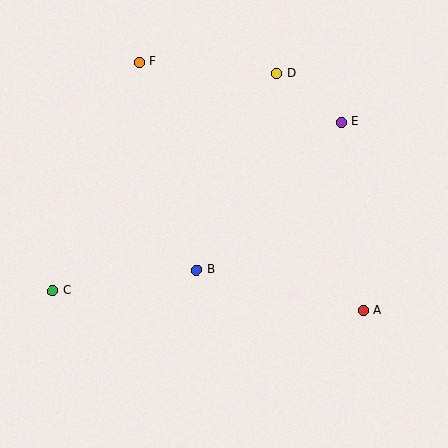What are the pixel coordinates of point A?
Point A is at (363, 311).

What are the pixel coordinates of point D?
Point D is at (277, 73).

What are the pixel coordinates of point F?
Point F is at (139, 62).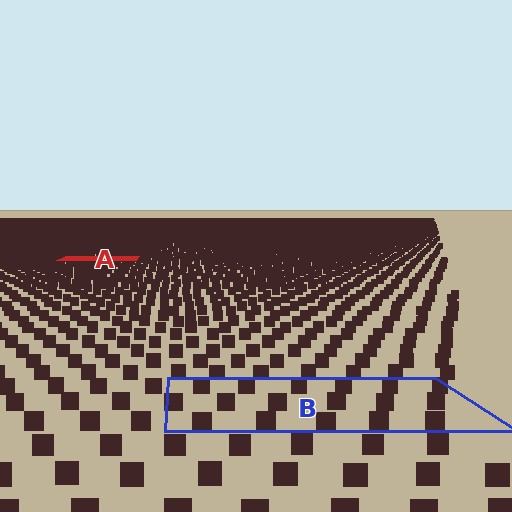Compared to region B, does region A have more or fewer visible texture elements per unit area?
Region A has more texture elements per unit area — they are packed more densely because it is farther away.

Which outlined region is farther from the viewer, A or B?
Region A is farther from the viewer — the texture elements inside it appear smaller and more densely packed.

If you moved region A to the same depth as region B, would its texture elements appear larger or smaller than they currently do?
They would appear larger. At a closer depth, the same texture elements are projected at a bigger on-screen size.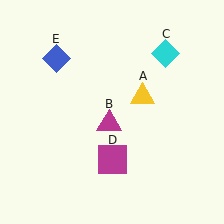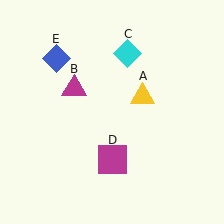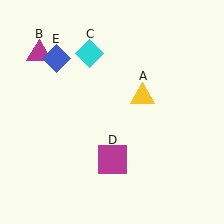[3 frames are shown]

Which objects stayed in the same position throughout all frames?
Yellow triangle (object A) and magenta square (object D) and blue diamond (object E) remained stationary.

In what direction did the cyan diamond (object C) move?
The cyan diamond (object C) moved left.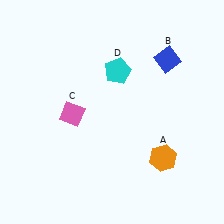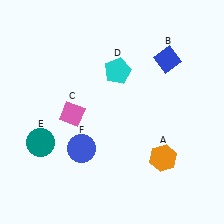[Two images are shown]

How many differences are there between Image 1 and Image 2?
There are 2 differences between the two images.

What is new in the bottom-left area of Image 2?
A teal circle (E) was added in the bottom-left area of Image 2.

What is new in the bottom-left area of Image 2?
A blue circle (F) was added in the bottom-left area of Image 2.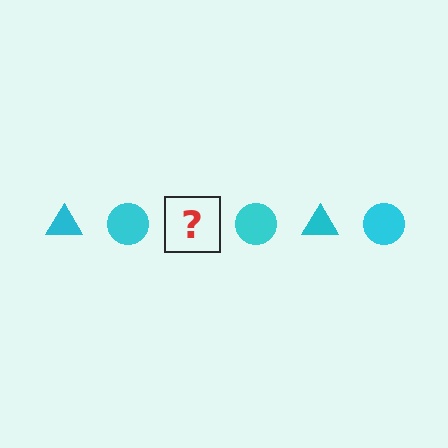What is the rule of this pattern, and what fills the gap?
The rule is that the pattern cycles through triangle, circle shapes in cyan. The gap should be filled with a cyan triangle.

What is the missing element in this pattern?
The missing element is a cyan triangle.